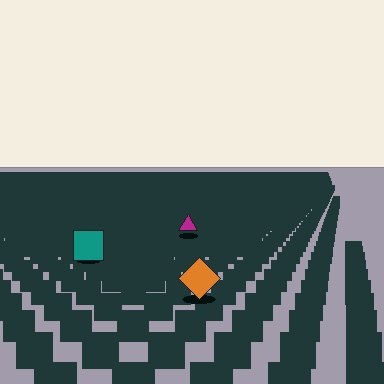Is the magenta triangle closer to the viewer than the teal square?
No. The teal square is closer — you can tell from the texture gradient: the ground texture is coarser near it.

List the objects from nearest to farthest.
From nearest to farthest: the orange diamond, the teal square, the magenta triangle.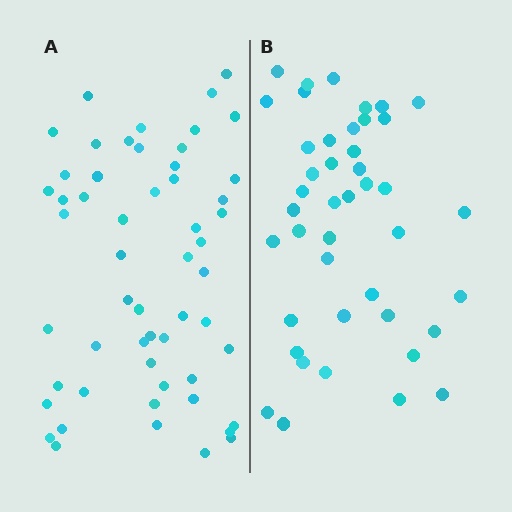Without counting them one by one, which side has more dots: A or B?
Region A (the left region) has more dots.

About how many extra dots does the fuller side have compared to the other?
Region A has roughly 12 or so more dots than region B.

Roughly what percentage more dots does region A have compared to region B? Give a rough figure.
About 30% more.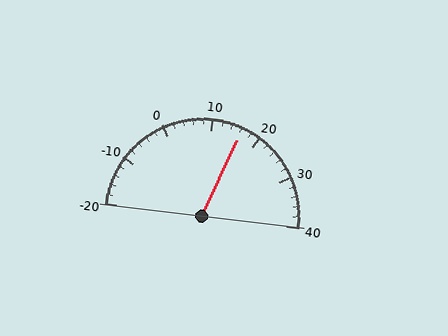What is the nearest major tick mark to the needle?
The nearest major tick mark is 20.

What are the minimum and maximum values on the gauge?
The gauge ranges from -20 to 40.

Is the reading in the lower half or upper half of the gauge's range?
The reading is in the upper half of the range (-20 to 40).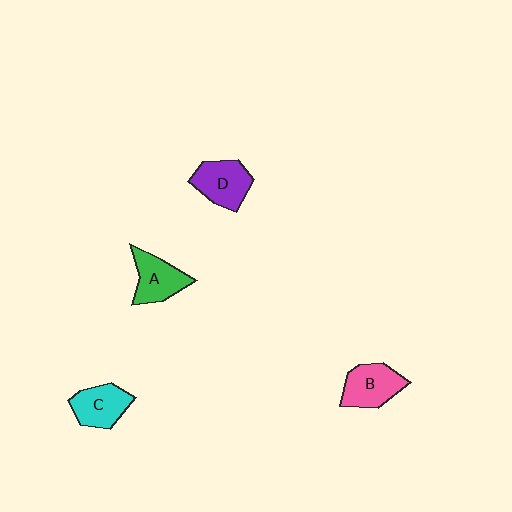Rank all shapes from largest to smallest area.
From largest to smallest: D (purple), B (pink), A (green), C (cyan).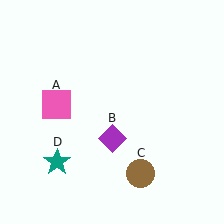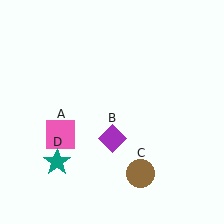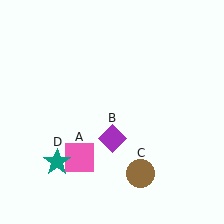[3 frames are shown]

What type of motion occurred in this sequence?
The pink square (object A) rotated counterclockwise around the center of the scene.